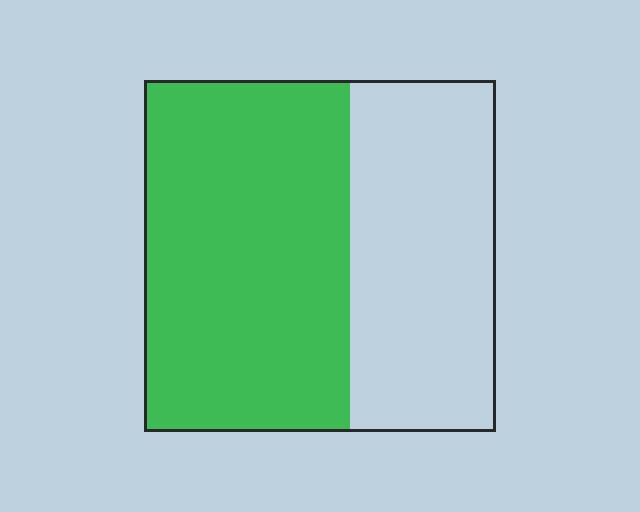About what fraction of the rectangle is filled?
About three fifths (3/5).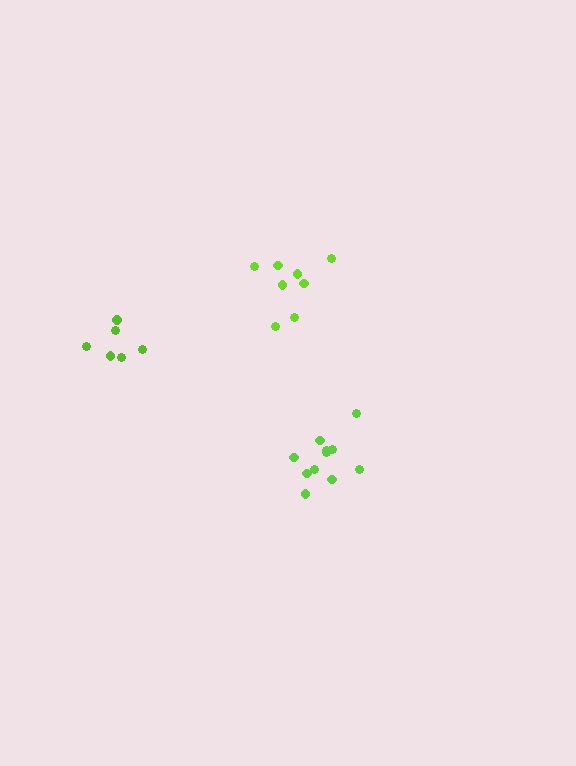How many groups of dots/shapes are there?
There are 3 groups.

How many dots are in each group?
Group 1: 11 dots, Group 2: 6 dots, Group 3: 8 dots (25 total).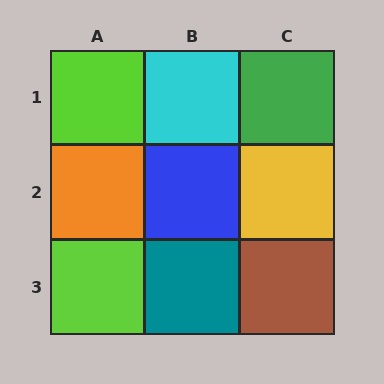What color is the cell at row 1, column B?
Cyan.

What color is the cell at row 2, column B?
Blue.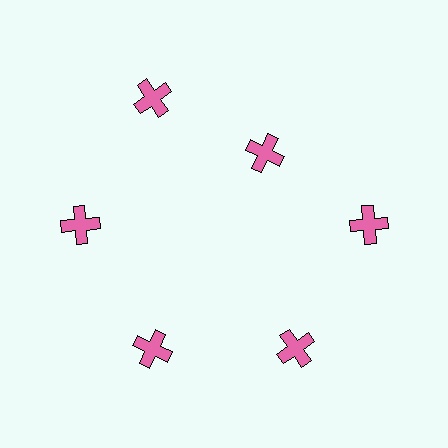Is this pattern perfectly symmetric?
No. The 6 pink crosses are arranged in a ring, but one element near the 1 o'clock position is pulled inward toward the center, breaking the 6-fold rotational symmetry.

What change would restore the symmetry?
The symmetry would be restored by moving it outward, back onto the ring so that all 6 crosses sit at equal angles and equal distance from the center.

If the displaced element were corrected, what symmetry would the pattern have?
It would have 6-fold rotational symmetry — the pattern would map onto itself every 60 degrees.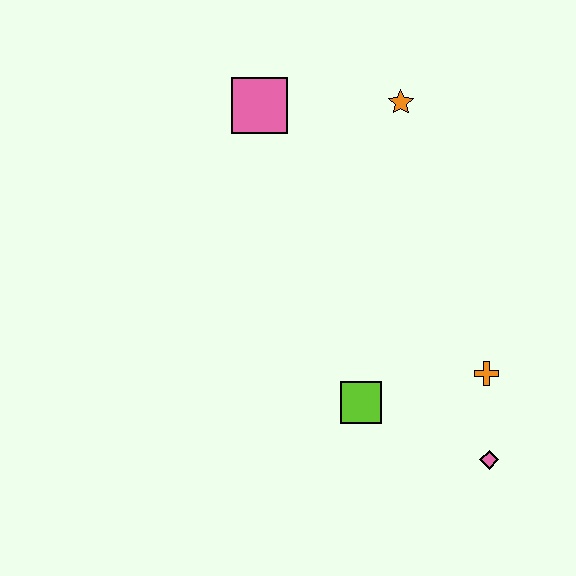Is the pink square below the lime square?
No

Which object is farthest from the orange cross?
The pink square is farthest from the orange cross.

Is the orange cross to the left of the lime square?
No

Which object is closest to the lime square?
The orange cross is closest to the lime square.